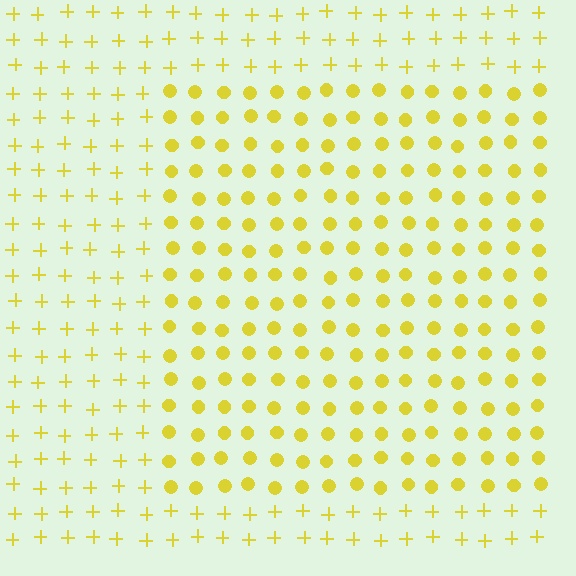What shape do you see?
I see a rectangle.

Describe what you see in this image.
The image is filled with small yellow elements arranged in a uniform grid. A rectangle-shaped region contains circles, while the surrounding area contains plus signs. The boundary is defined purely by the change in element shape.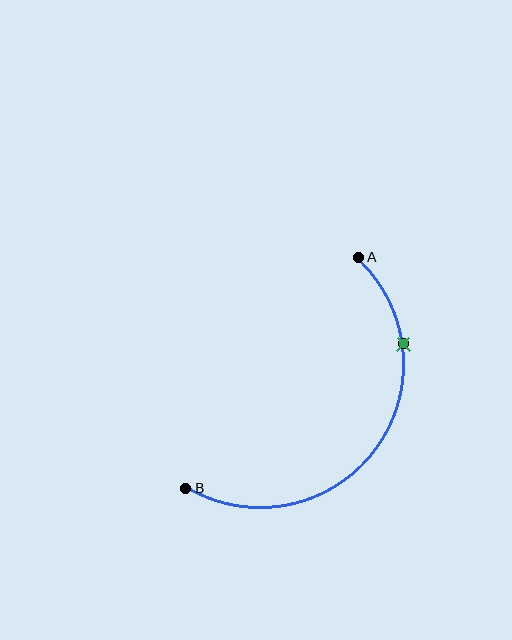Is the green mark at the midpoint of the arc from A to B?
No. The green mark lies on the arc but is closer to endpoint A. The arc midpoint would be at the point on the curve equidistant along the arc from both A and B.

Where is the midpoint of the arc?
The arc midpoint is the point on the curve farthest from the straight line joining A and B. It sits below and to the right of that line.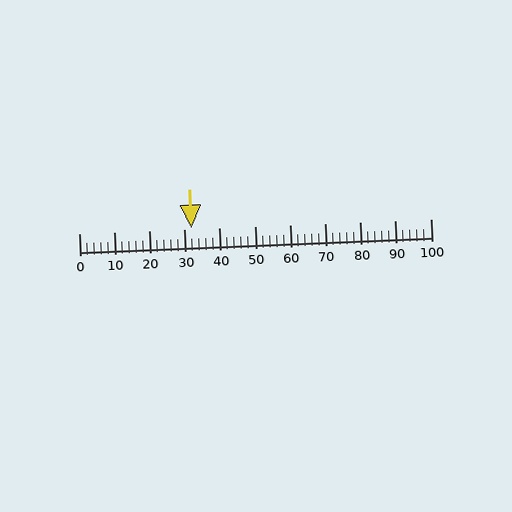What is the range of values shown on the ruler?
The ruler shows values from 0 to 100.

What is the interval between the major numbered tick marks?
The major tick marks are spaced 10 units apart.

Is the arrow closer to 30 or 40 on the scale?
The arrow is closer to 30.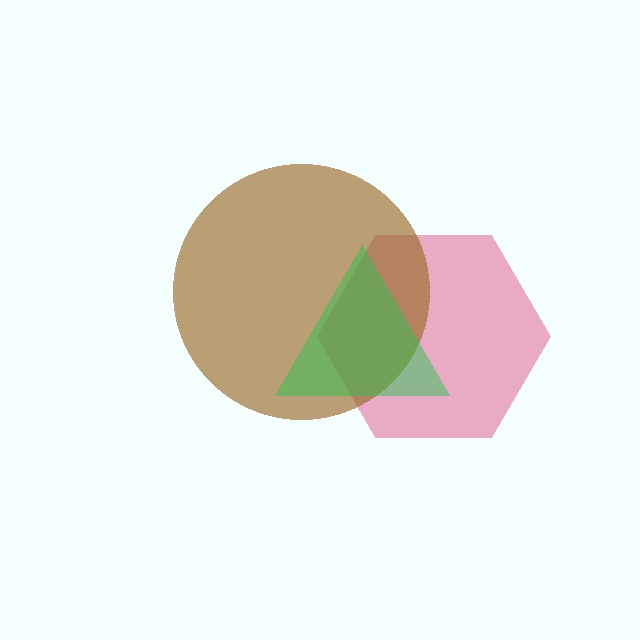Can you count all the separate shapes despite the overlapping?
Yes, there are 3 separate shapes.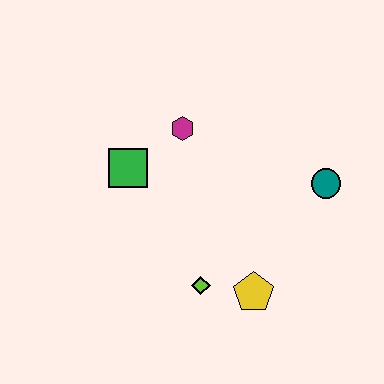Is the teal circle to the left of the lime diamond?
No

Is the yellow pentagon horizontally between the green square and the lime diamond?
No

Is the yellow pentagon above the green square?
No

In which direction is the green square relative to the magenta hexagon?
The green square is to the left of the magenta hexagon.